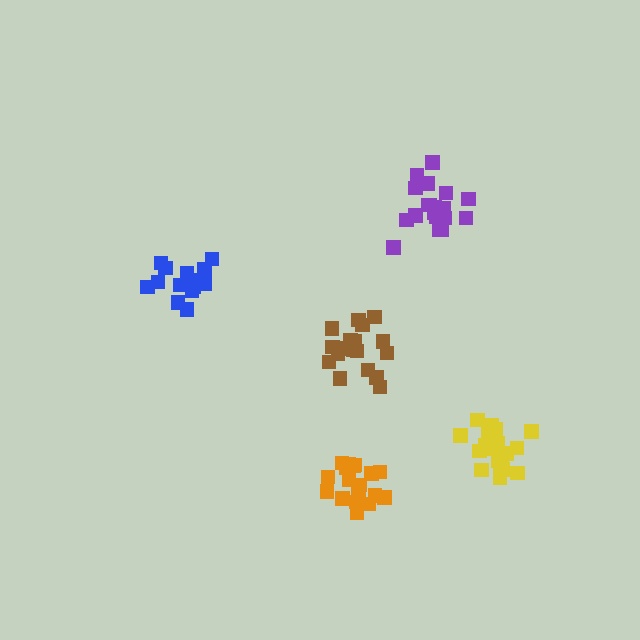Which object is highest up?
The purple cluster is topmost.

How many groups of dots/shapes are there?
There are 5 groups.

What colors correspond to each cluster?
The clusters are colored: brown, purple, blue, orange, yellow.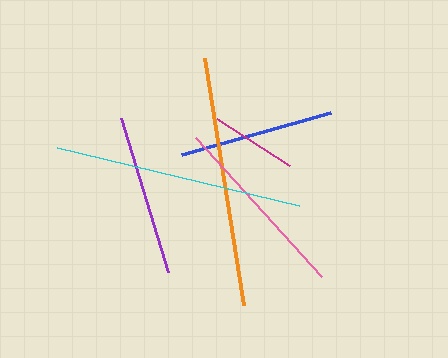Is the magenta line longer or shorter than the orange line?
The orange line is longer than the magenta line.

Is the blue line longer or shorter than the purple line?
The purple line is longer than the blue line.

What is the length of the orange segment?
The orange segment is approximately 250 pixels long.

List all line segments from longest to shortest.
From longest to shortest: orange, cyan, pink, purple, blue, magenta.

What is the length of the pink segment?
The pink segment is approximately 188 pixels long.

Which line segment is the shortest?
The magenta line is the shortest at approximately 87 pixels.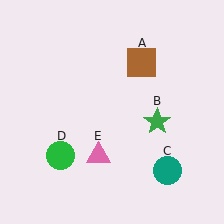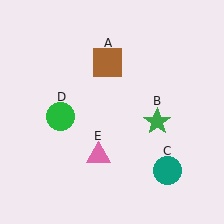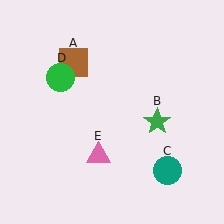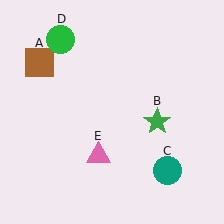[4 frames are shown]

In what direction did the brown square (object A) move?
The brown square (object A) moved left.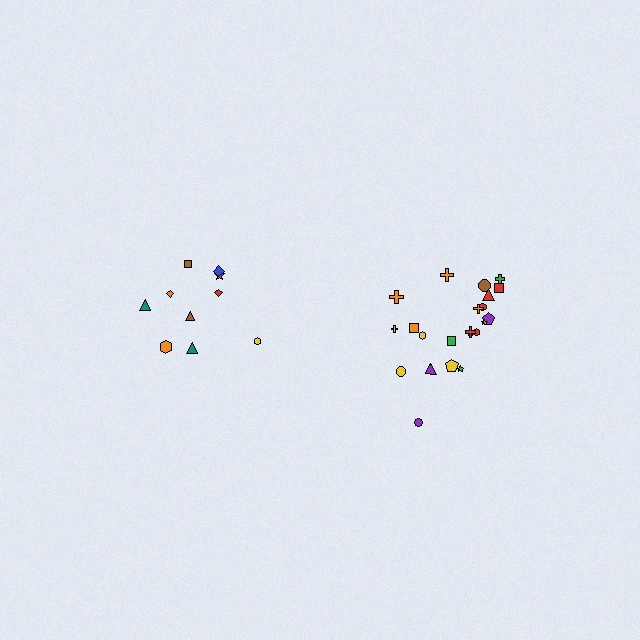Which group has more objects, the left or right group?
The right group.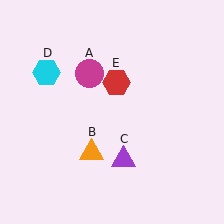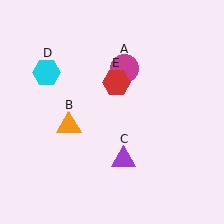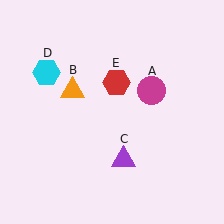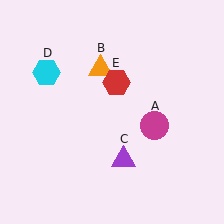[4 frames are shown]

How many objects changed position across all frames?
2 objects changed position: magenta circle (object A), orange triangle (object B).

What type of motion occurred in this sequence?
The magenta circle (object A), orange triangle (object B) rotated clockwise around the center of the scene.